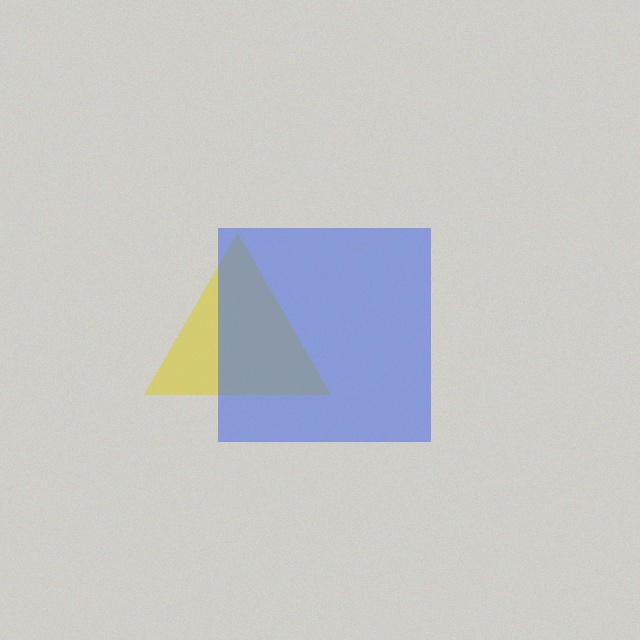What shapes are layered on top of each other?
The layered shapes are: a yellow triangle, a blue square.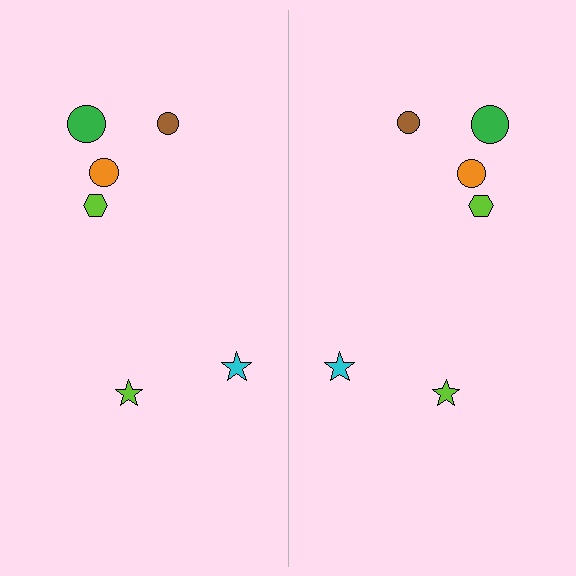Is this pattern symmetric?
Yes, this pattern has bilateral (reflection) symmetry.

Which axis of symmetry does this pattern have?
The pattern has a vertical axis of symmetry running through the center of the image.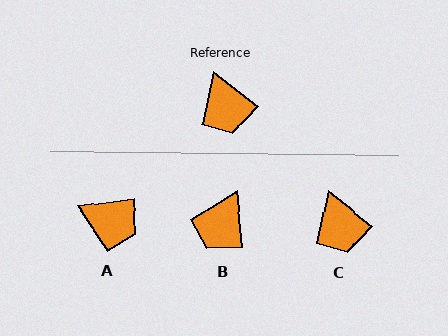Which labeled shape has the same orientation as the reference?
C.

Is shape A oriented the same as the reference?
No, it is off by about 46 degrees.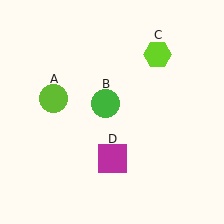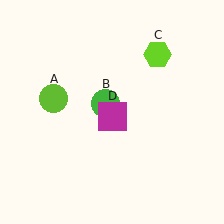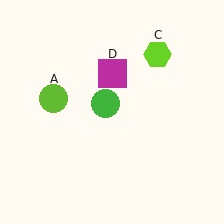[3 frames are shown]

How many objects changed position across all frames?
1 object changed position: magenta square (object D).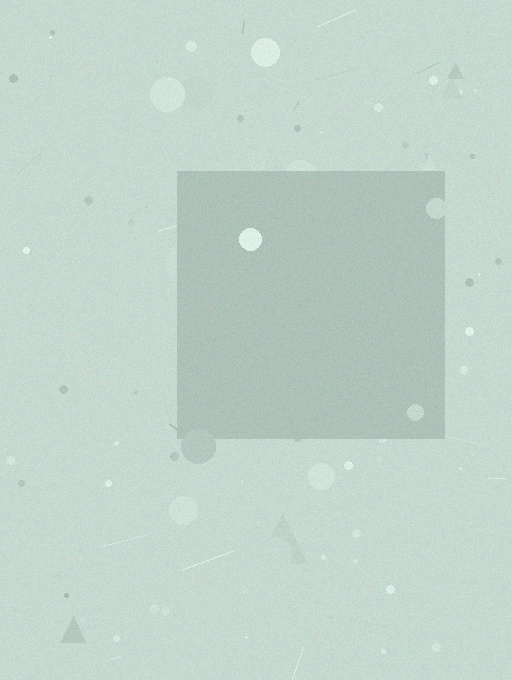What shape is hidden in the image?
A square is hidden in the image.